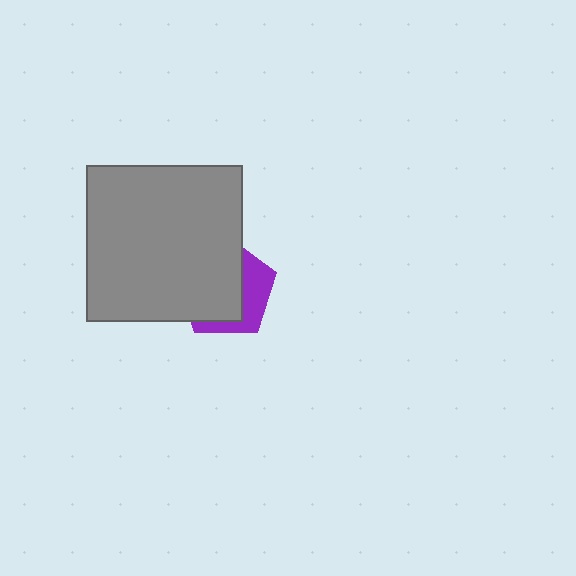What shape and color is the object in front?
The object in front is a gray square.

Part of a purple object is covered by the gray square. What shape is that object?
It is a pentagon.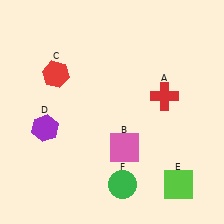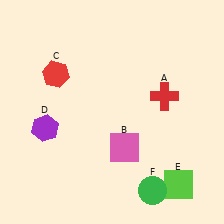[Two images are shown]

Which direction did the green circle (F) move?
The green circle (F) moved right.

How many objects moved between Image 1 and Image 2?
1 object moved between the two images.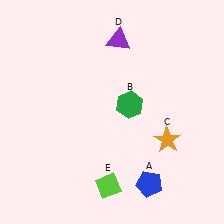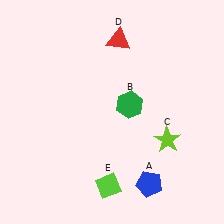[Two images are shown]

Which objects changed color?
C changed from orange to lime. D changed from purple to red.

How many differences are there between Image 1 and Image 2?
There are 2 differences between the two images.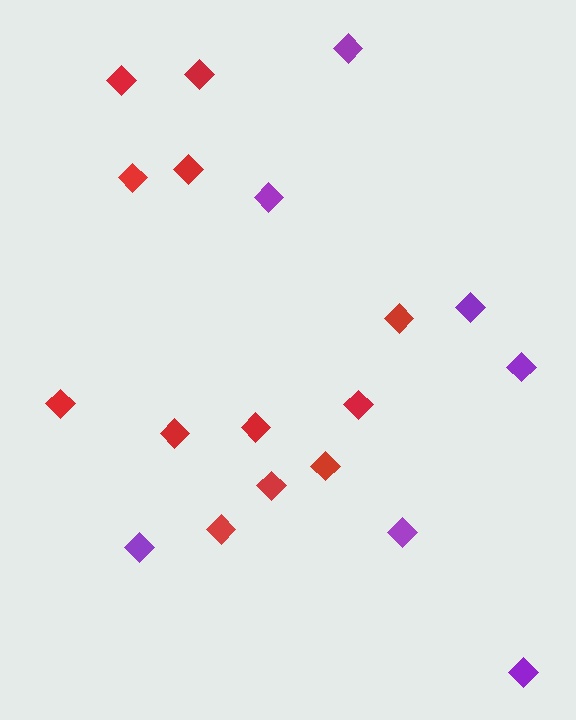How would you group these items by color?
There are 2 groups: one group of purple diamonds (7) and one group of red diamonds (12).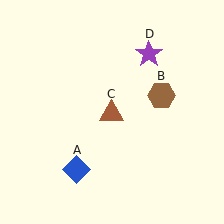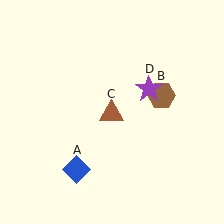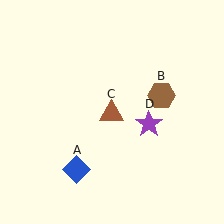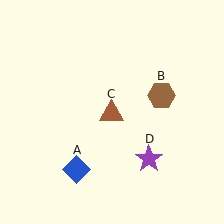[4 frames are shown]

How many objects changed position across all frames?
1 object changed position: purple star (object D).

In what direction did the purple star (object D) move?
The purple star (object D) moved down.